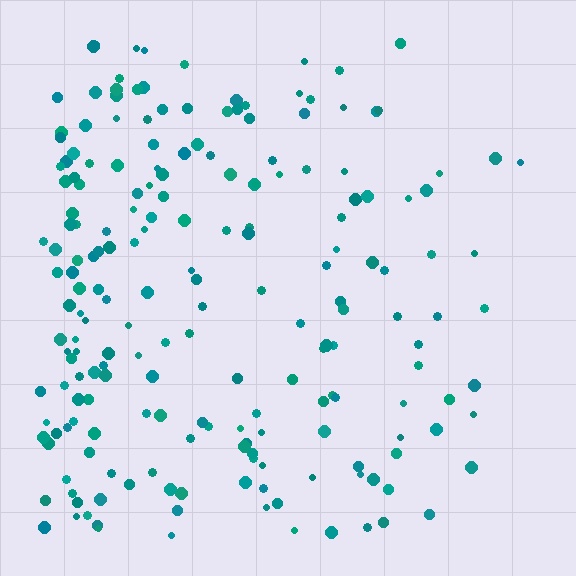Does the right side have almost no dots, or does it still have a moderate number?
Still a moderate number, just noticeably fewer than the left.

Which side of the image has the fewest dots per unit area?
The right.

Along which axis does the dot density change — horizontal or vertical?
Horizontal.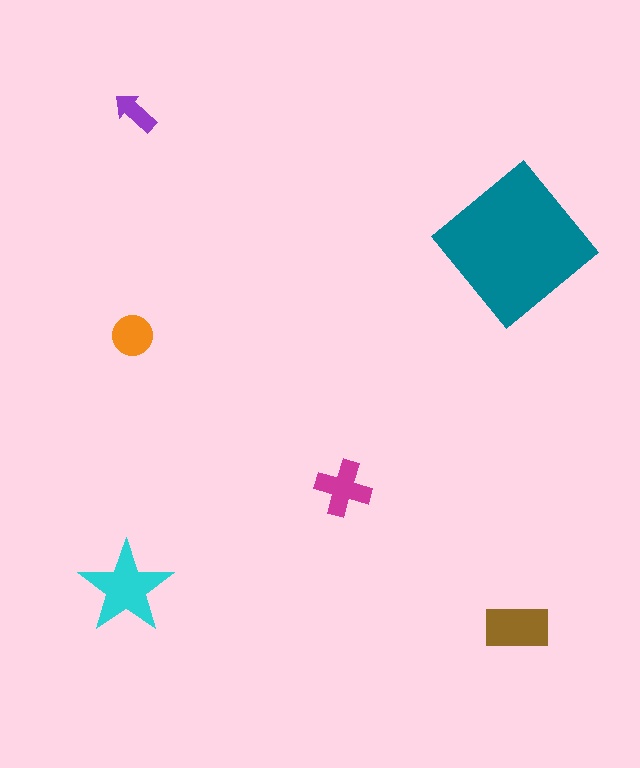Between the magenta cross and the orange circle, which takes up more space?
The magenta cross.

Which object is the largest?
The teal diamond.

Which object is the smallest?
The purple arrow.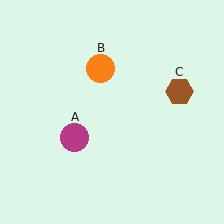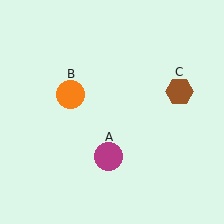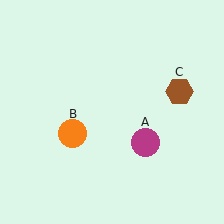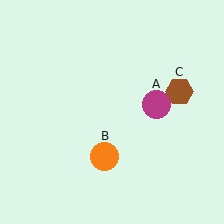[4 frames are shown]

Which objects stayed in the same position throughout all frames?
Brown hexagon (object C) remained stationary.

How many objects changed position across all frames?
2 objects changed position: magenta circle (object A), orange circle (object B).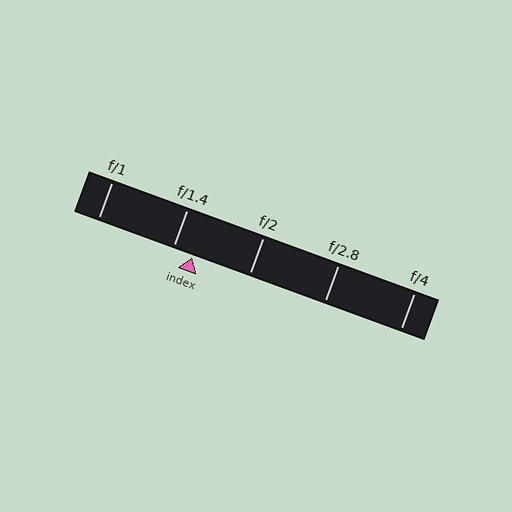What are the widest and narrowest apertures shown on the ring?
The widest aperture shown is f/1 and the narrowest is f/4.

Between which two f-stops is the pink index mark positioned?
The index mark is between f/1.4 and f/2.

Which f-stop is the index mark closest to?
The index mark is closest to f/1.4.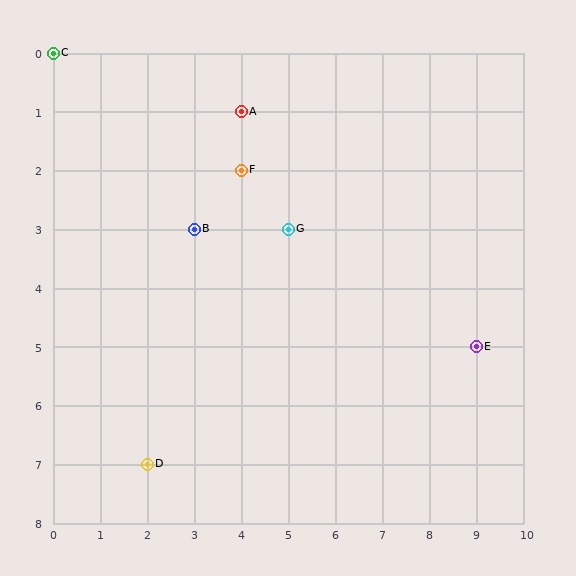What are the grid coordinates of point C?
Point C is at grid coordinates (0, 0).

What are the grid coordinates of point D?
Point D is at grid coordinates (2, 7).